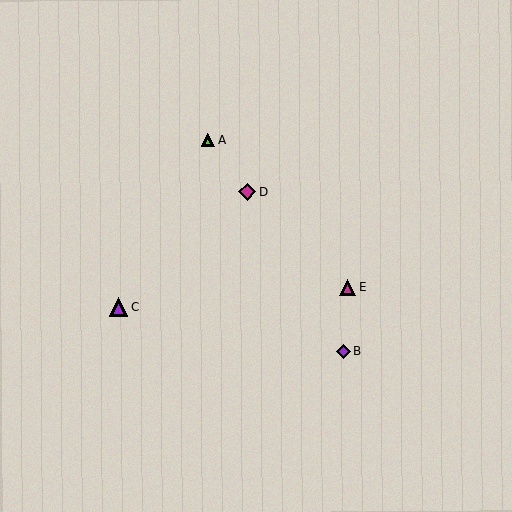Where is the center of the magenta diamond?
The center of the magenta diamond is at (247, 192).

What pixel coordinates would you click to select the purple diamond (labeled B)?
Click at (343, 352) to select the purple diamond B.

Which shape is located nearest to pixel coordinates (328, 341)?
The purple diamond (labeled B) at (343, 352) is nearest to that location.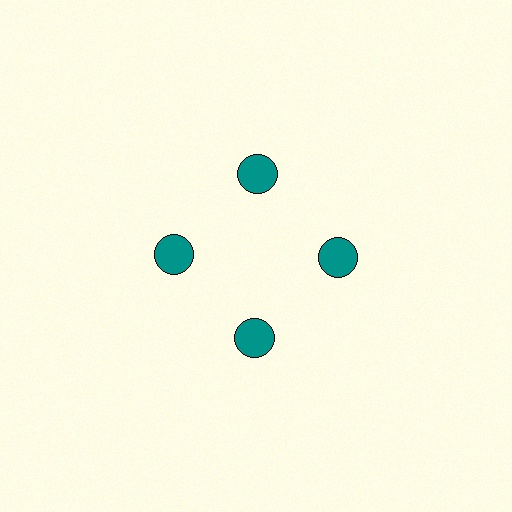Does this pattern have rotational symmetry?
Yes, this pattern has 4-fold rotational symmetry. It looks the same after rotating 90 degrees around the center.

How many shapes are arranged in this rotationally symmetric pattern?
There are 4 shapes, arranged in 4 groups of 1.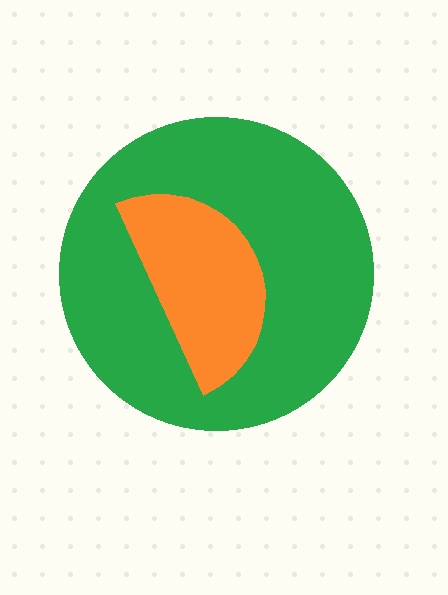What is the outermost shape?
The green circle.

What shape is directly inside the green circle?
The orange semicircle.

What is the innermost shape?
The orange semicircle.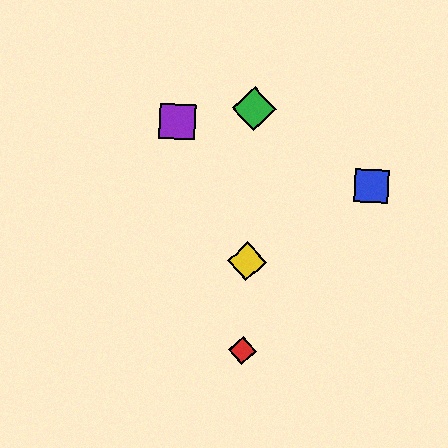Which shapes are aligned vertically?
The red diamond, the green diamond, the yellow diamond are aligned vertically.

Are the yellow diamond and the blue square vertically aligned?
No, the yellow diamond is at x≈247 and the blue square is at x≈371.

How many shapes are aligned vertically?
3 shapes (the red diamond, the green diamond, the yellow diamond) are aligned vertically.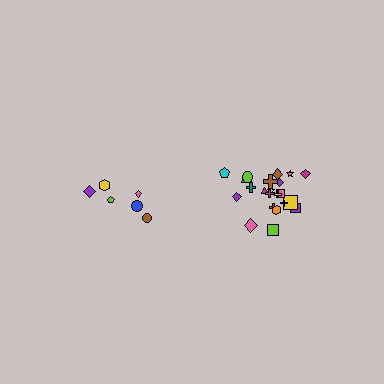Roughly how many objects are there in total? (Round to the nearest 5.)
Roughly 30 objects in total.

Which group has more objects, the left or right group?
The right group.